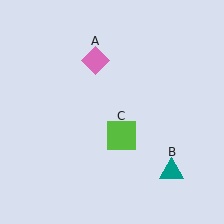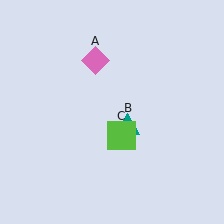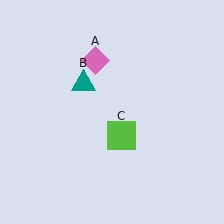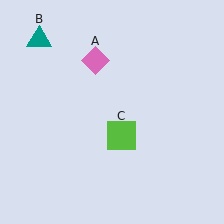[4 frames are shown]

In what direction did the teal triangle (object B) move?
The teal triangle (object B) moved up and to the left.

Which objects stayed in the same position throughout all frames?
Pink diamond (object A) and lime square (object C) remained stationary.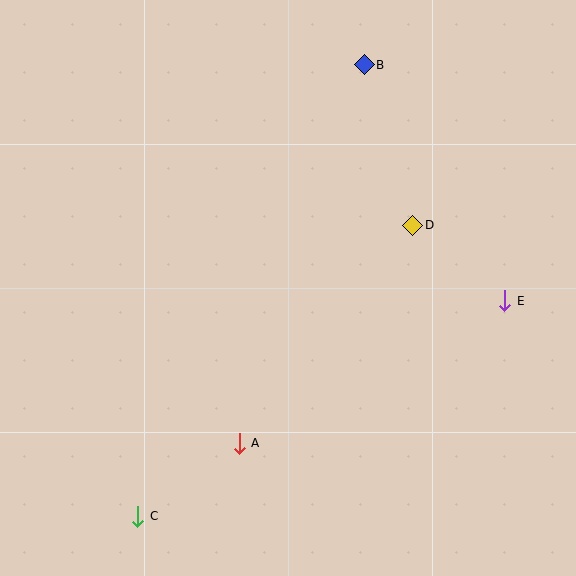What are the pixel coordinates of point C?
Point C is at (138, 516).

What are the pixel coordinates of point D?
Point D is at (413, 225).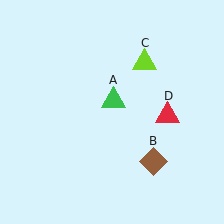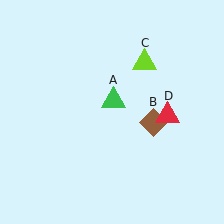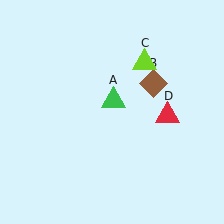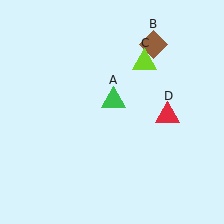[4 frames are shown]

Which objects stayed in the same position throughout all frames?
Green triangle (object A) and lime triangle (object C) and red triangle (object D) remained stationary.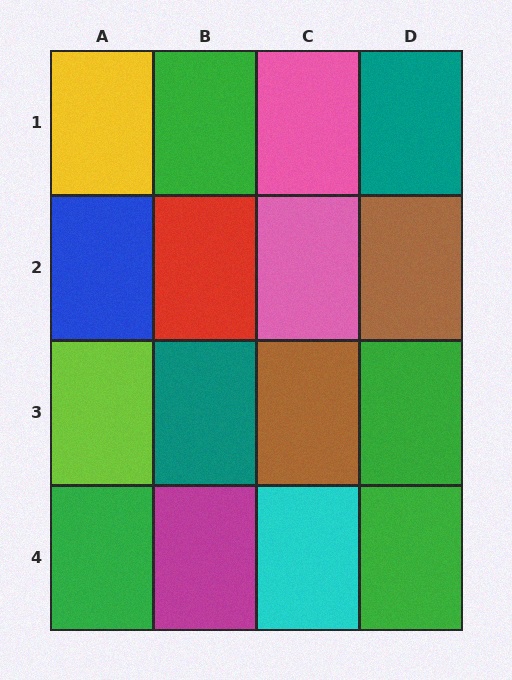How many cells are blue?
1 cell is blue.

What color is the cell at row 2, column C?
Pink.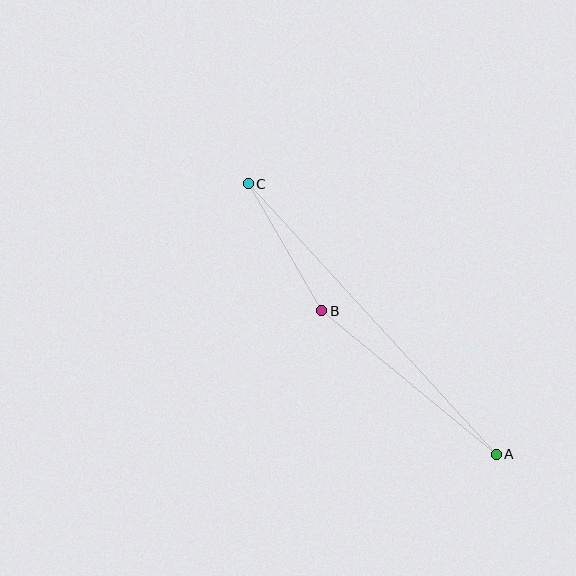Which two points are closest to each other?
Points B and C are closest to each other.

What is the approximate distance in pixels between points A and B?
The distance between A and B is approximately 226 pixels.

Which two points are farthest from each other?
Points A and C are farthest from each other.